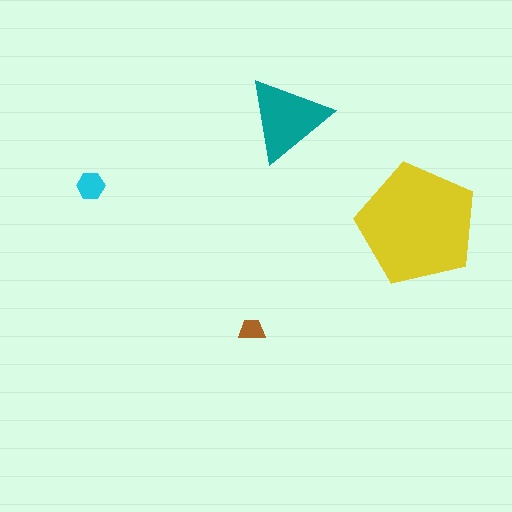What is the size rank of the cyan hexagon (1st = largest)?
3rd.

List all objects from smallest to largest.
The brown trapezoid, the cyan hexagon, the teal triangle, the yellow pentagon.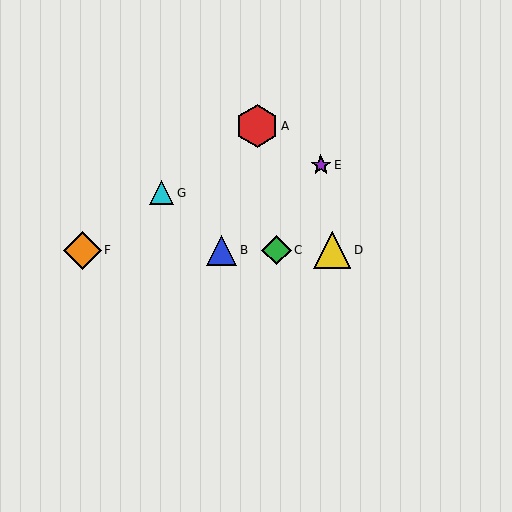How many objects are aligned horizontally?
4 objects (B, C, D, F) are aligned horizontally.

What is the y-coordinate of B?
Object B is at y≈250.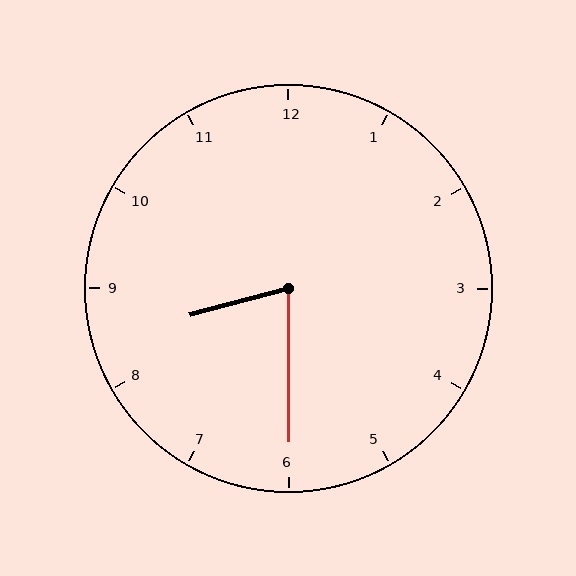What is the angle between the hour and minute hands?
Approximately 75 degrees.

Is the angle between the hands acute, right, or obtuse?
It is acute.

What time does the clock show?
8:30.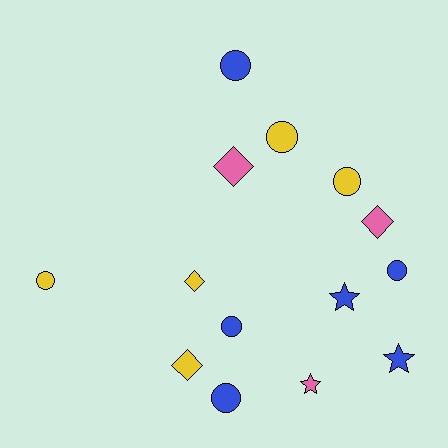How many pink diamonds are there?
There are 2 pink diamonds.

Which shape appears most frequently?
Circle, with 7 objects.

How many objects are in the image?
There are 14 objects.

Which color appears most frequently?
Blue, with 6 objects.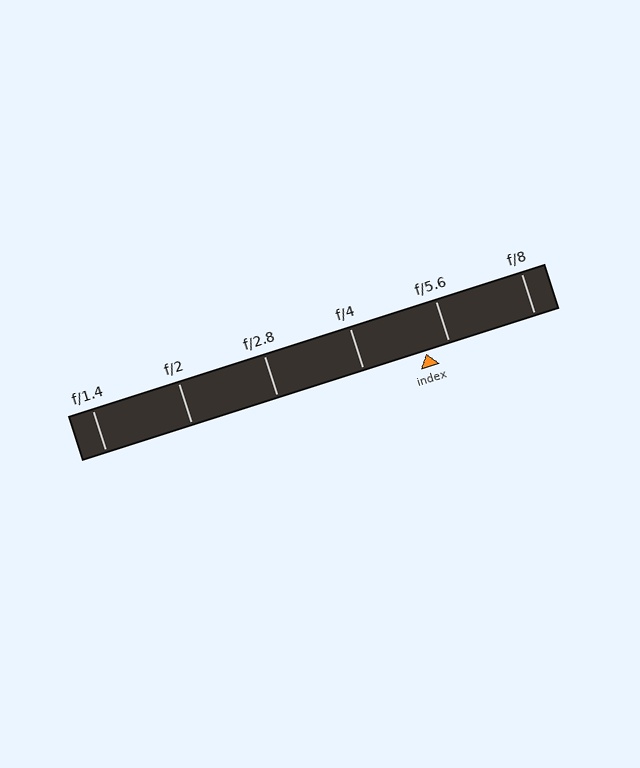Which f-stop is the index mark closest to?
The index mark is closest to f/5.6.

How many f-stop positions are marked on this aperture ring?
There are 6 f-stop positions marked.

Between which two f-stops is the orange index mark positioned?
The index mark is between f/4 and f/5.6.